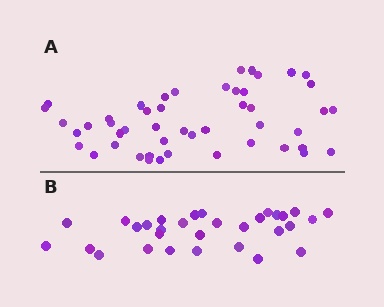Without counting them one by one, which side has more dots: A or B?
Region A (the top region) has more dots.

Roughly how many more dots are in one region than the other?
Region A has approximately 15 more dots than region B.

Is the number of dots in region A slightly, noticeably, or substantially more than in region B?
Region A has substantially more. The ratio is roughly 1.5 to 1.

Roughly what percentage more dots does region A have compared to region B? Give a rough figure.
About 55% more.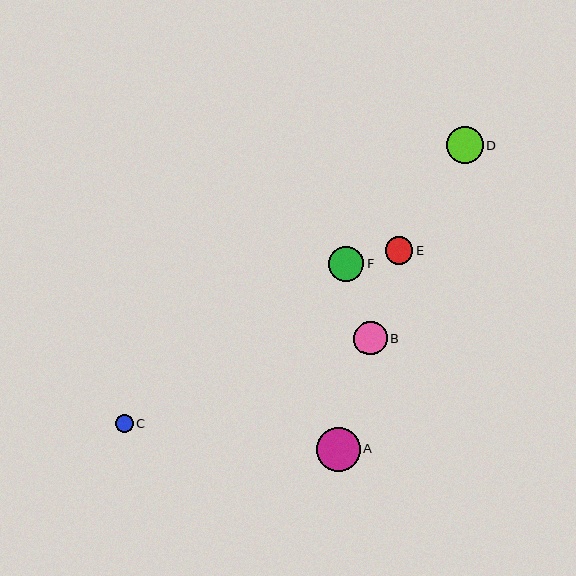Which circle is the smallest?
Circle C is the smallest with a size of approximately 18 pixels.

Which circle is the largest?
Circle A is the largest with a size of approximately 44 pixels.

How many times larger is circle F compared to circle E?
Circle F is approximately 1.3 times the size of circle E.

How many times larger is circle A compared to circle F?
Circle A is approximately 1.2 times the size of circle F.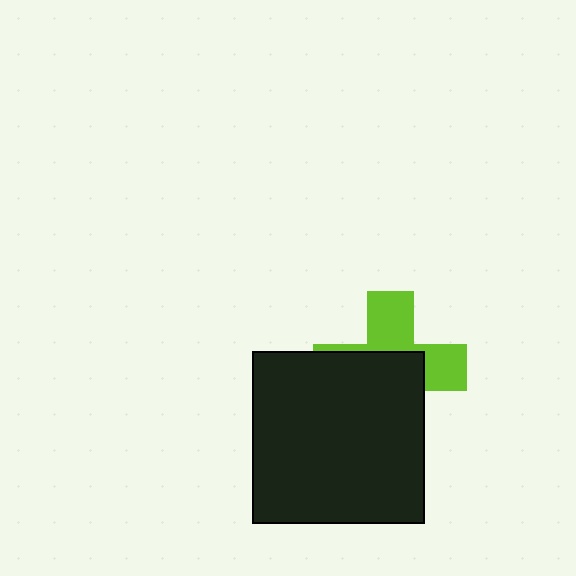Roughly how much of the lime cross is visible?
A small part of it is visible (roughly 43%).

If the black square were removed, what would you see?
You would see the complete lime cross.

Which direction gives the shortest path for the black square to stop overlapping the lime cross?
Moving down gives the shortest separation.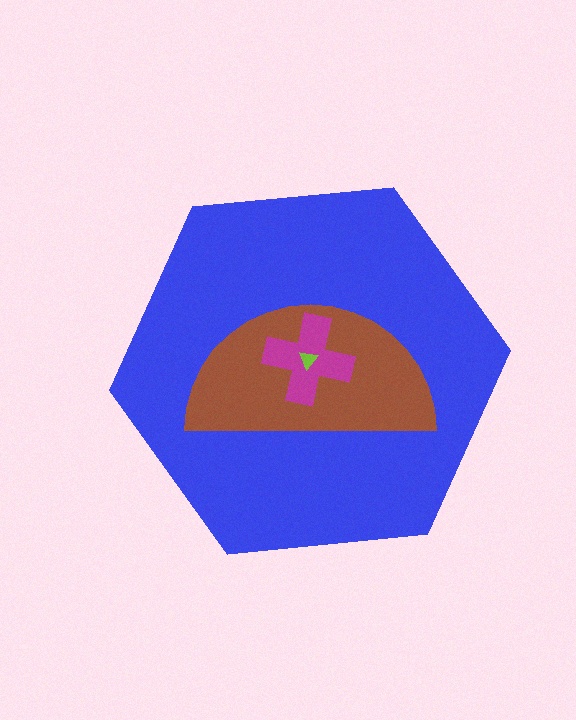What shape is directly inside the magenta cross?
The lime triangle.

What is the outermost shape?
The blue hexagon.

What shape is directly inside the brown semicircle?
The magenta cross.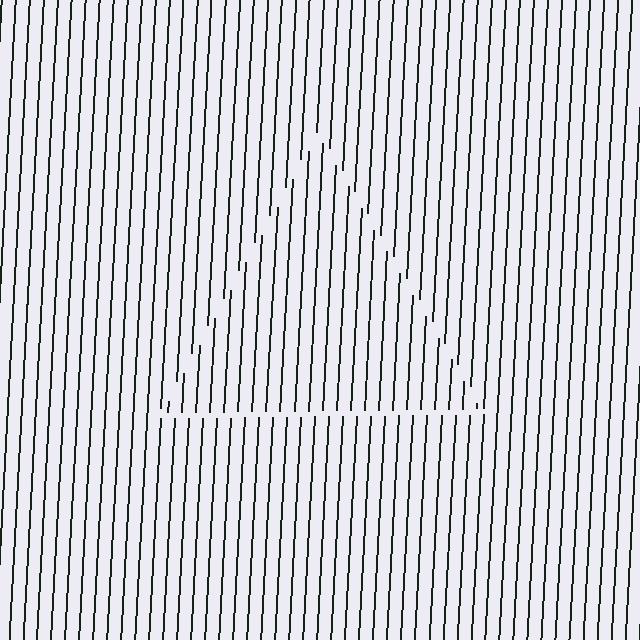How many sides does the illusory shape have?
3 sides — the line-ends trace a triangle.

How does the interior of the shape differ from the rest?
The interior of the shape contains the same grating, shifted by half a period — the contour is defined by the phase discontinuity where line-ends from the inner and outer gratings abut.